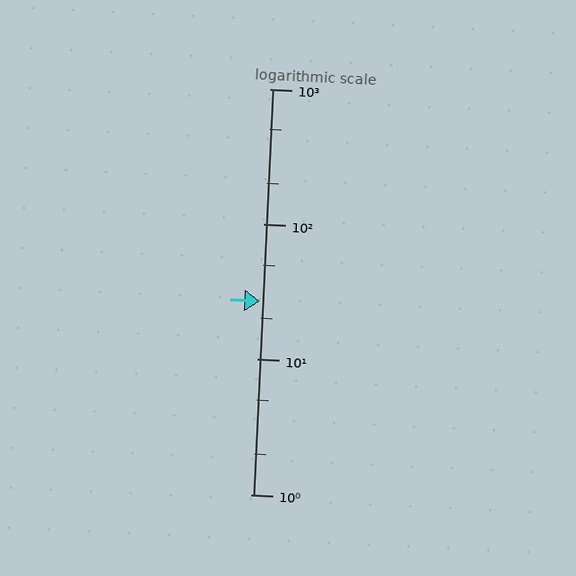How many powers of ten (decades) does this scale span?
The scale spans 3 decades, from 1 to 1000.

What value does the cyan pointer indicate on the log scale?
The pointer indicates approximately 27.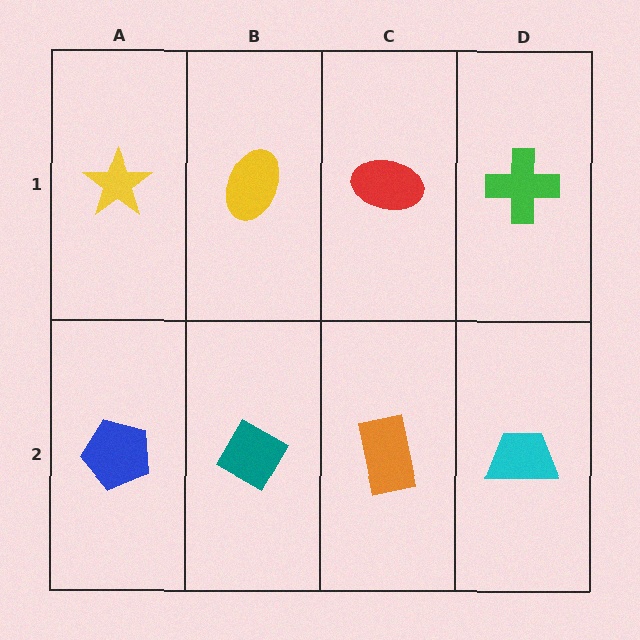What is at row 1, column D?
A green cross.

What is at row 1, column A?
A yellow star.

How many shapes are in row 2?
4 shapes.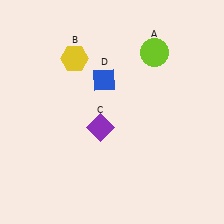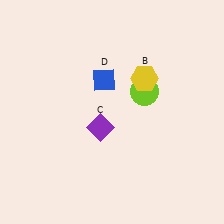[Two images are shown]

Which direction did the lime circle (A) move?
The lime circle (A) moved down.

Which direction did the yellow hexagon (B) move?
The yellow hexagon (B) moved right.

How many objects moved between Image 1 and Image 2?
2 objects moved between the two images.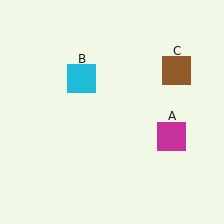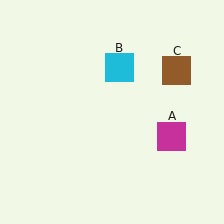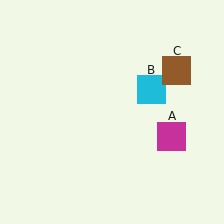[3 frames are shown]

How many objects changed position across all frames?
1 object changed position: cyan square (object B).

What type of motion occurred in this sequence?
The cyan square (object B) rotated clockwise around the center of the scene.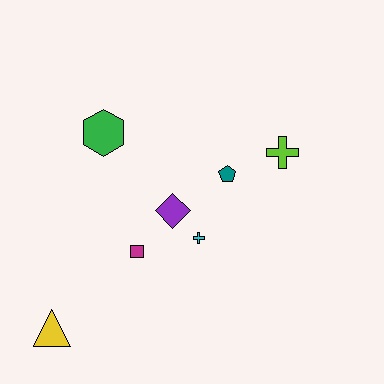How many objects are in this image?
There are 7 objects.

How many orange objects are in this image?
There are no orange objects.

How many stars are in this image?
There are no stars.